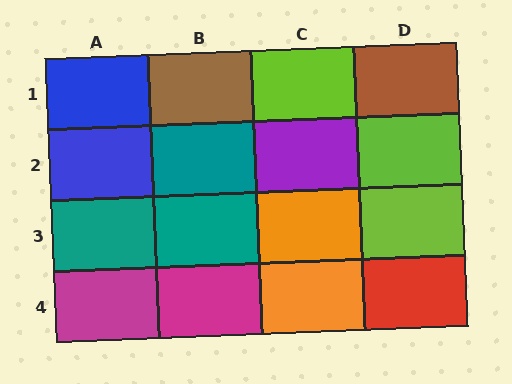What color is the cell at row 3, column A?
Teal.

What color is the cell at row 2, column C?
Purple.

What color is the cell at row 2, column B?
Teal.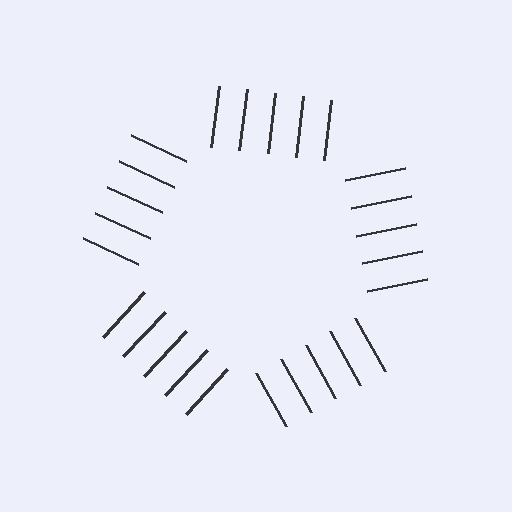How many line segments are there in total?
25 — 5 along each of the 5 edges.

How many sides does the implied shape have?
5 sides — the line-ends trace a pentagon.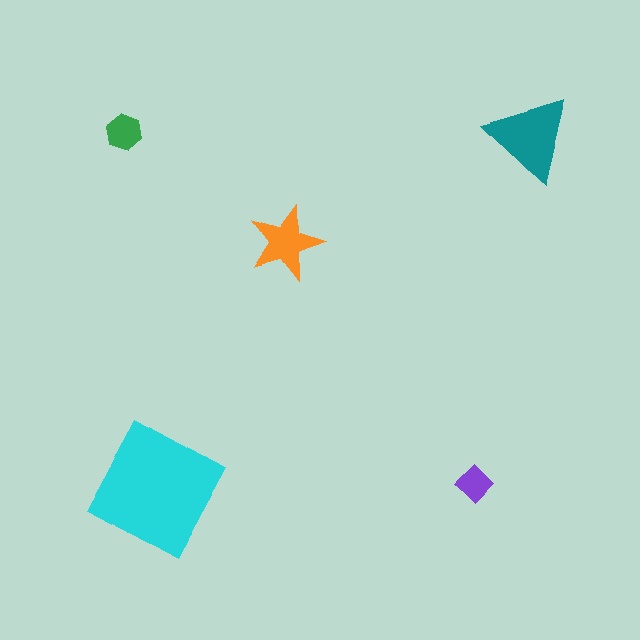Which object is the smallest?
The purple diamond.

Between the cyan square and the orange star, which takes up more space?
The cyan square.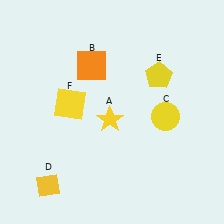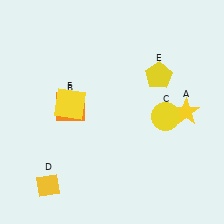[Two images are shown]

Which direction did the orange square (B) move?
The orange square (B) moved down.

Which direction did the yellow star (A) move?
The yellow star (A) moved right.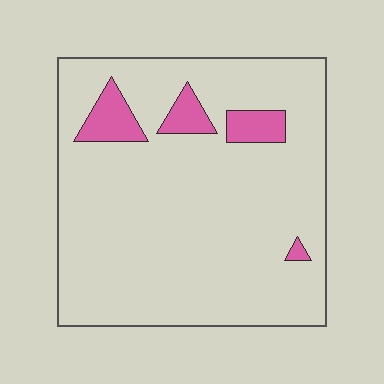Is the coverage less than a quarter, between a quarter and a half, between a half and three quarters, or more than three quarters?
Less than a quarter.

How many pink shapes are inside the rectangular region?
4.